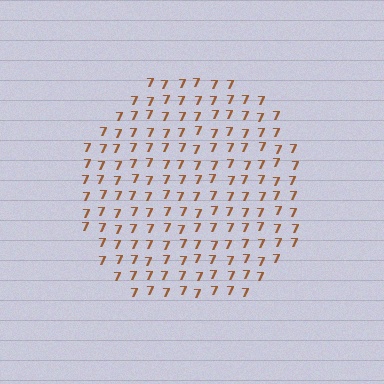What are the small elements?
The small elements are digit 7's.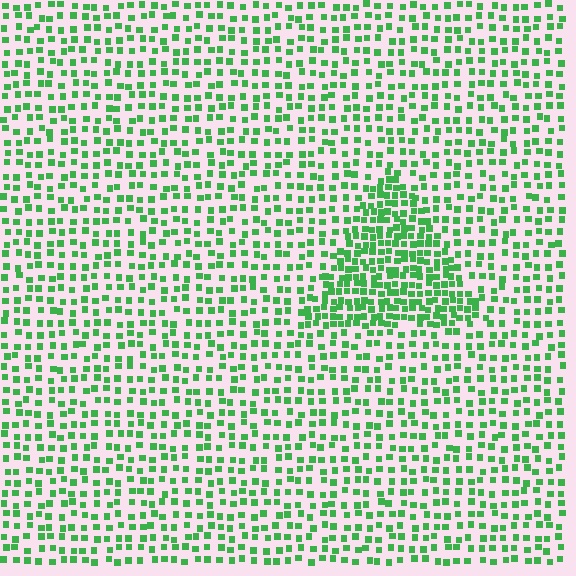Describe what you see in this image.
The image contains small green elements arranged at two different densities. A triangle-shaped region is visible where the elements are more densely packed than the surrounding area.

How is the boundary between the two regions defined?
The boundary is defined by a change in element density (approximately 2.0x ratio). All elements are the same color, size, and shape.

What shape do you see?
I see a triangle.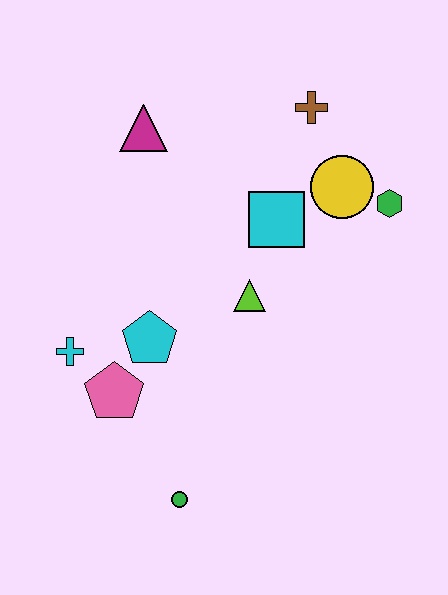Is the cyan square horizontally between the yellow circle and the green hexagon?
No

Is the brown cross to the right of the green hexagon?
No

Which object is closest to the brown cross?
The yellow circle is closest to the brown cross.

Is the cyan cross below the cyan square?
Yes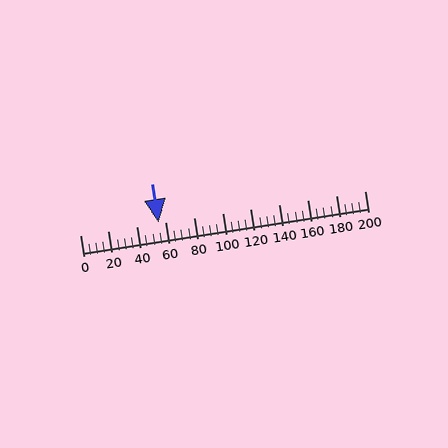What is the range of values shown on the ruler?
The ruler shows values from 0 to 200.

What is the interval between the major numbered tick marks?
The major tick marks are spaced 20 units apart.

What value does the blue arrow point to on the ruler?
The blue arrow points to approximately 55.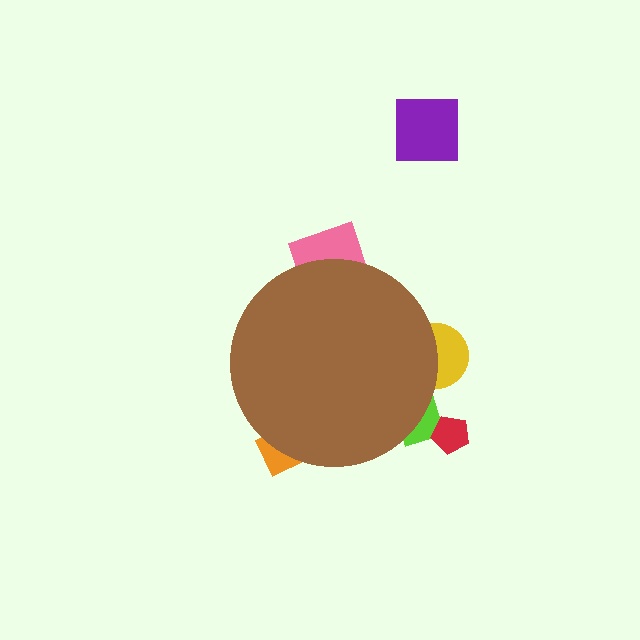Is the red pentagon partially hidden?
No, the red pentagon is fully visible.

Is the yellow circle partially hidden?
Yes, the yellow circle is partially hidden behind the brown circle.